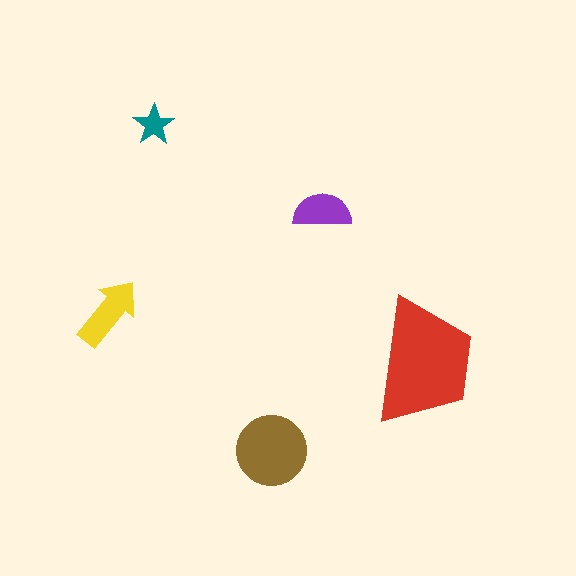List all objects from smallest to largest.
The teal star, the purple semicircle, the yellow arrow, the brown circle, the red trapezoid.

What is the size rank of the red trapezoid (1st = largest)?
1st.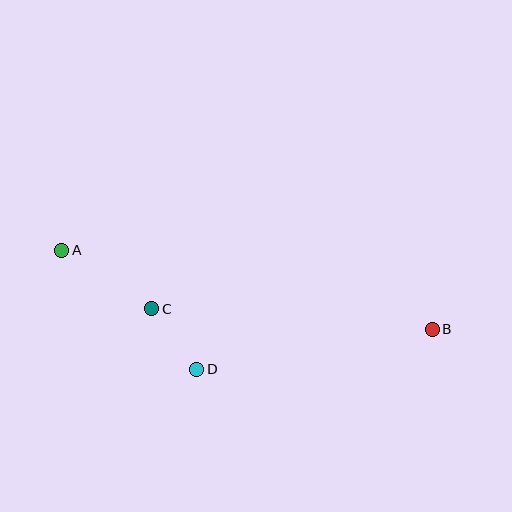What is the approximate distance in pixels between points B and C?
The distance between B and C is approximately 282 pixels.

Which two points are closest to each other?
Points C and D are closest to each other.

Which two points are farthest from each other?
Points A and B are farthest from each other.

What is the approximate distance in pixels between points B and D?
The distance between B and D is approximately 239 pixels.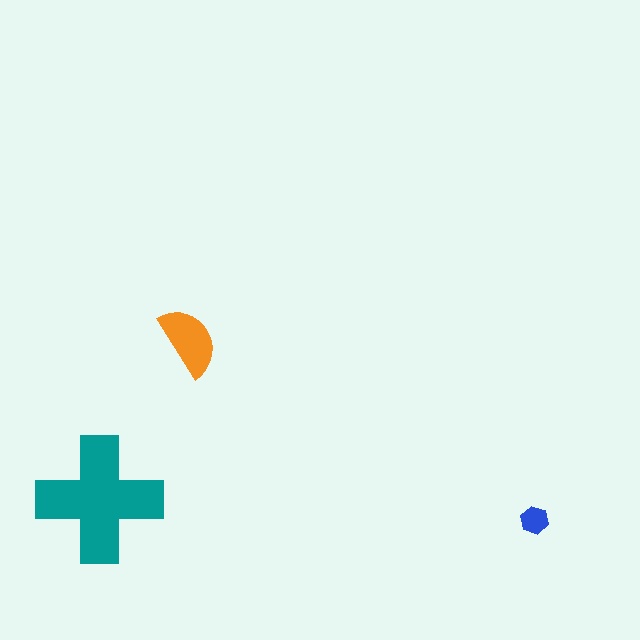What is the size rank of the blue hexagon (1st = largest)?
3rd.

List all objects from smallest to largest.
The blue hexagon, the orange semicircle, the teal cross.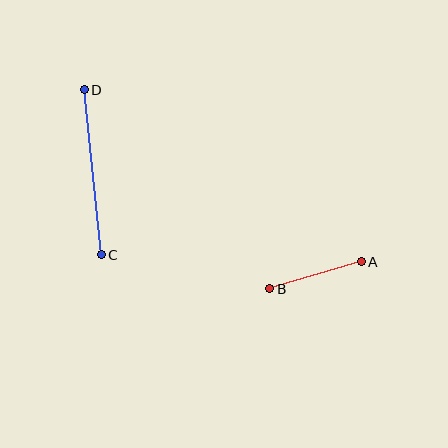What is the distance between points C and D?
The distance is approximately 166 pixels.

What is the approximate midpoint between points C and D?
The midpoint is at approximately (93, 172) pixels.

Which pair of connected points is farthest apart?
Points C and D are farthest apart.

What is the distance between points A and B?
The distance is approximately 96 pixels.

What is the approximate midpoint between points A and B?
The midpoint is at approximately (316, 275) pixels.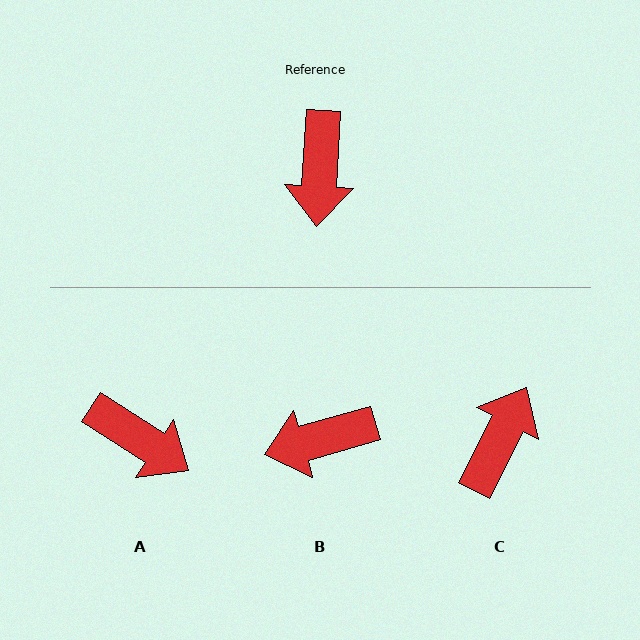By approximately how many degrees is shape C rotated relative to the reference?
Approximately 156 degrees counter-clockwise.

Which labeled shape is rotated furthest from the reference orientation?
C, about 156 degrees away.